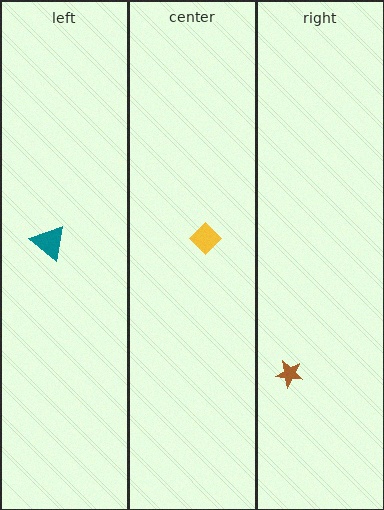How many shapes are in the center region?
1.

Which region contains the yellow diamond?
The center region.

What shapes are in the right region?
The brown star.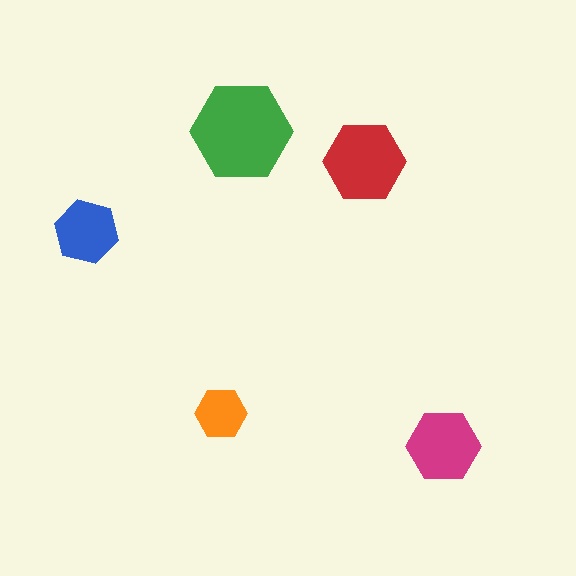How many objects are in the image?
There are 5 objects in the image.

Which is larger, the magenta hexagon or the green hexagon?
The green one.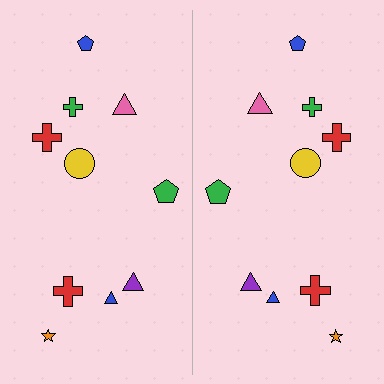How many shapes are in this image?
There are 20 shapes in this image.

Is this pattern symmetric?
Yes, this pattern has bilateral (reflection) symmetry.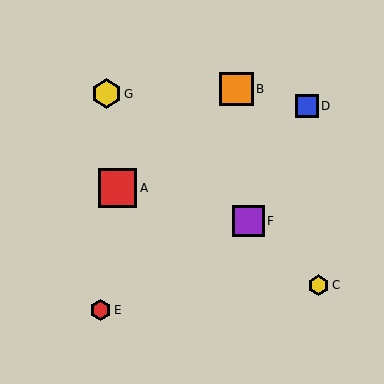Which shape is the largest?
The red square (labeled A) is the largest.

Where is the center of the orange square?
The center of the orange square is at (236, 89).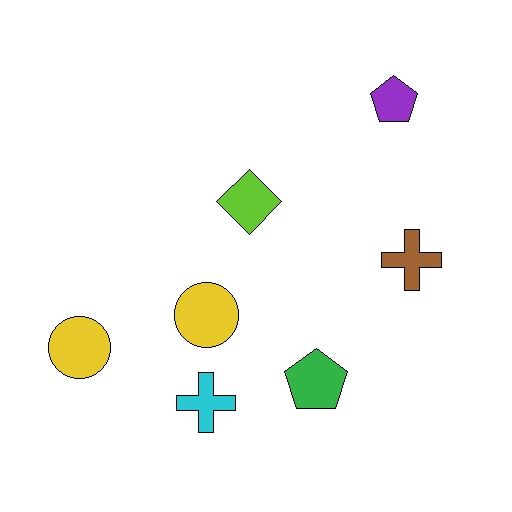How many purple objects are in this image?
There is 1 purple object.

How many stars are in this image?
There are no stars.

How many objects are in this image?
There are 7 objects.